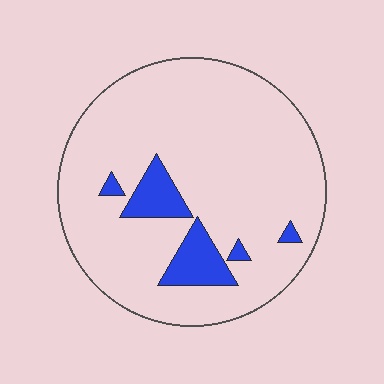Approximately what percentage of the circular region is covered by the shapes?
Approximately 10%.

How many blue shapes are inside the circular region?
5.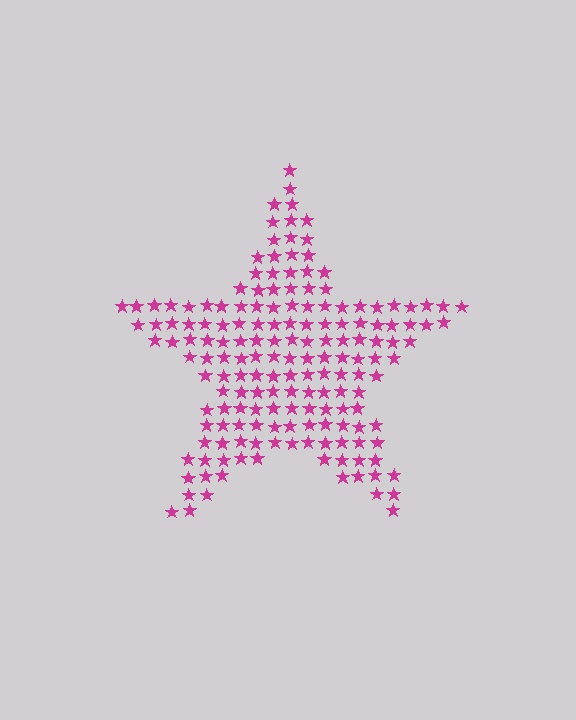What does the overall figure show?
The overall figure shows a star.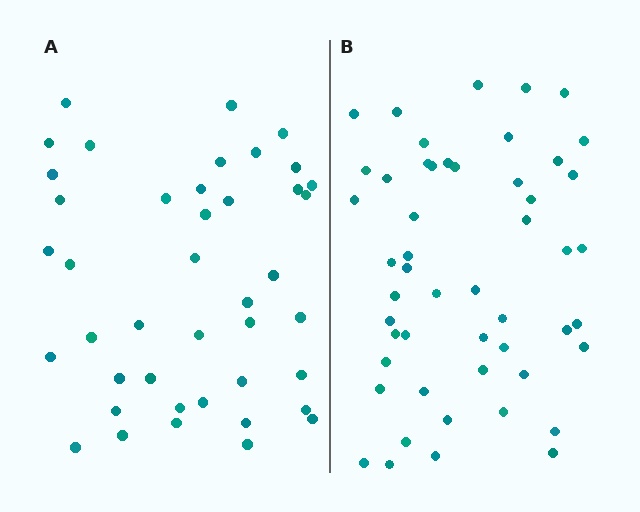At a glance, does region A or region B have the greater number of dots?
Region B (the right region) has more dots.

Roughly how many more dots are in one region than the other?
Region B has roughly 8 or so more dots than region A.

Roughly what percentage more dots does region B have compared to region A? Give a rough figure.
About 20% more.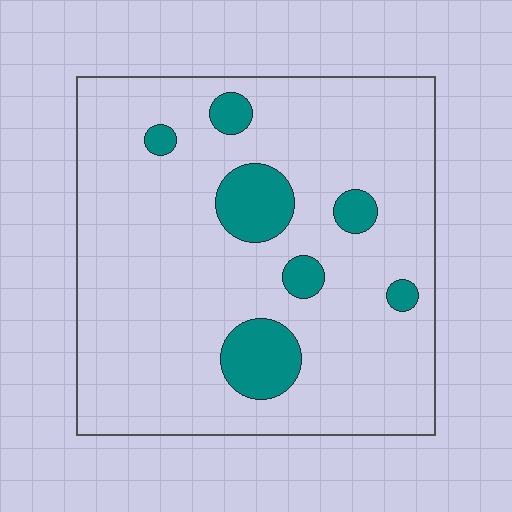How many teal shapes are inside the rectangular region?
7.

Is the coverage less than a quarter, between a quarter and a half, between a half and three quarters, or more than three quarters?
Less than a quarter.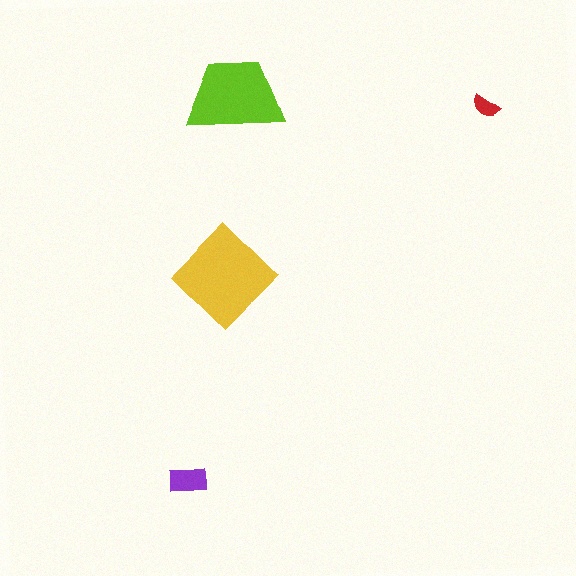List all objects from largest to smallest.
The yellow diamond, the lime trapezoid, the purple rectangle, the red semicircle.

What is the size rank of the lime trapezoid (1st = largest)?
2nd.